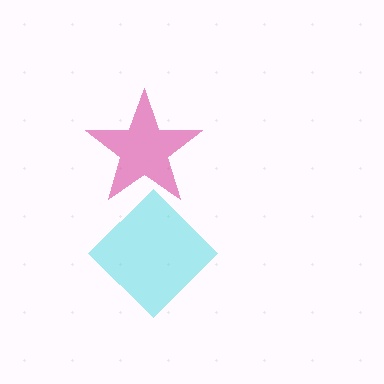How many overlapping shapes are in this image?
There are 2 overlapping shapes in the image.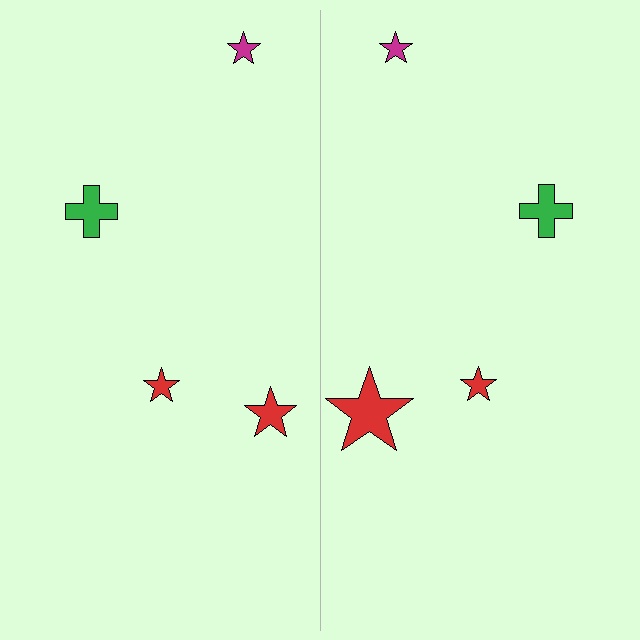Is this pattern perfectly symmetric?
No, the pattern is not perfectly symmetric. The red star on the right side has a different size than its mirror counterpart.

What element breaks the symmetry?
The red star on the right side has a different size than its mirror counterpart.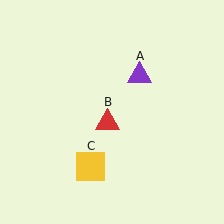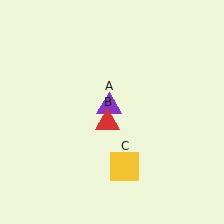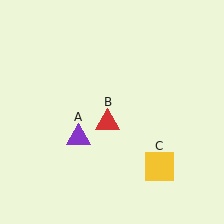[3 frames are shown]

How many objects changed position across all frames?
2 objects changed position: purple triangle (object A), yellow square (object C).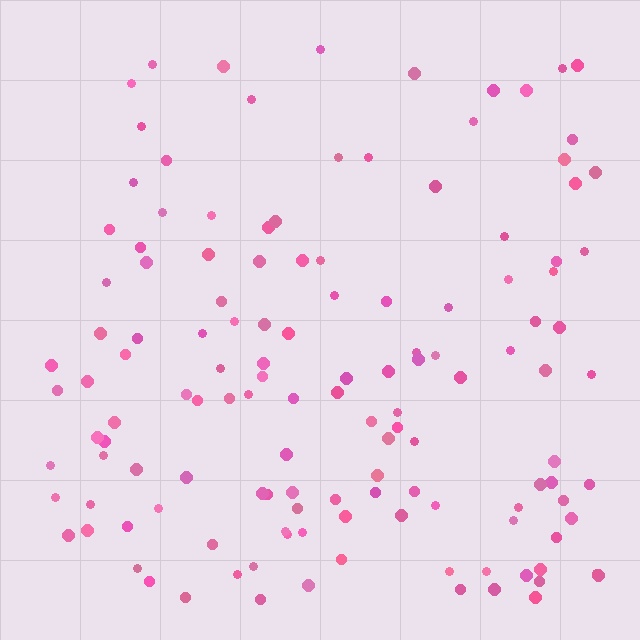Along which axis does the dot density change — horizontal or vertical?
Vertical.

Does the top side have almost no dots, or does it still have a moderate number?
Still a moderate number, just noticeably fewer than the bottom.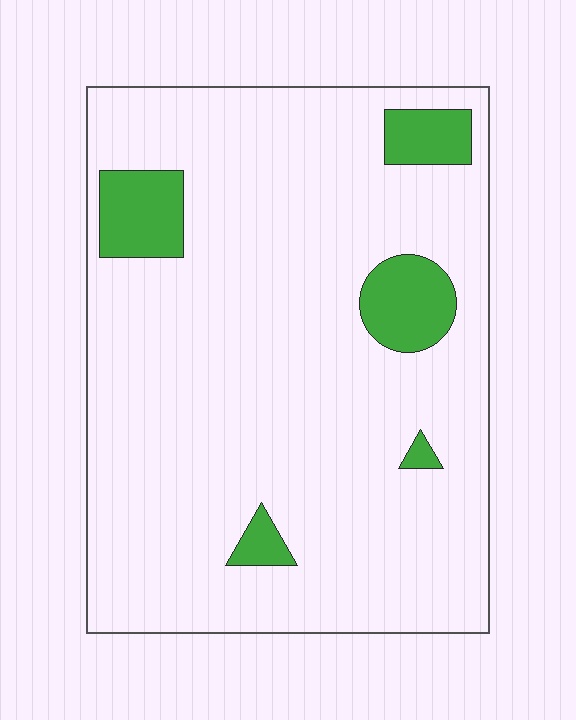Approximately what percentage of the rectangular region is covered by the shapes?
Approximately 10%.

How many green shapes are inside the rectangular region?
5.